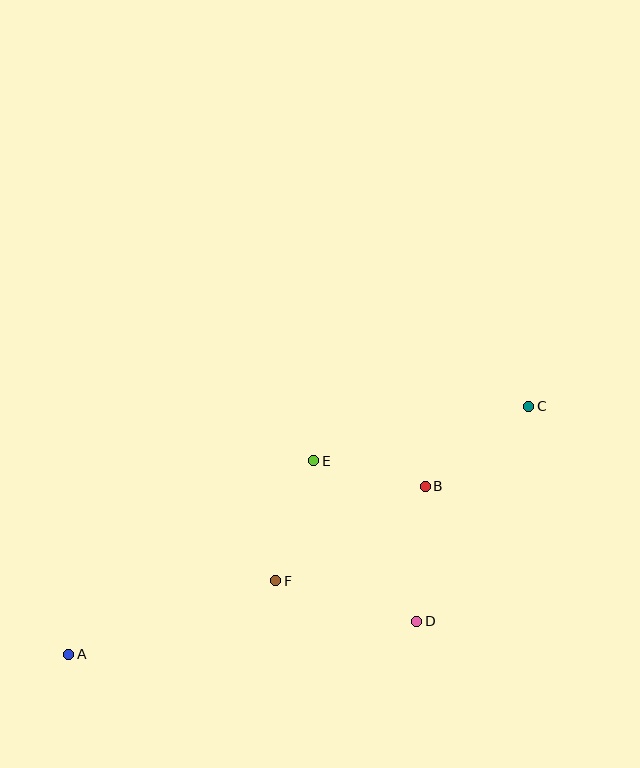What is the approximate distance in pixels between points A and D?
The distance between A and D is approximately 350 pixels.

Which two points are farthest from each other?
Points A and C are farthest from each other.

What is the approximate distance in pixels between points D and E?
The distance between D and E is approximately 191 pixels.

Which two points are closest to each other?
Points B and E are closest to each other.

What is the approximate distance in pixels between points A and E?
The distance between A and E is approximately 312 pixels.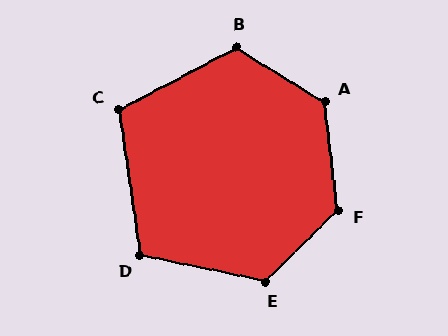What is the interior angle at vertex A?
Approximately 128 degrees (obtuse).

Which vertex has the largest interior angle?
F, at approximately 128 degrees.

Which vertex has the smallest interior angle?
C, at approximately 109 degrees.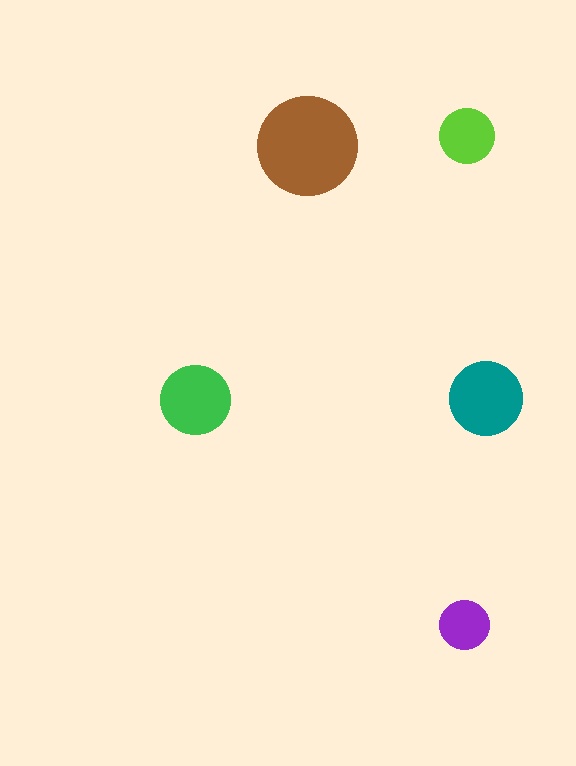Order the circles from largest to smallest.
the brown one, the teal one, the green one, the lime one, the purple one.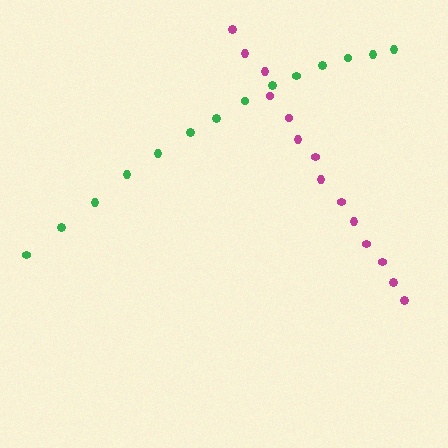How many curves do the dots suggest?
There are 2 distinct paths.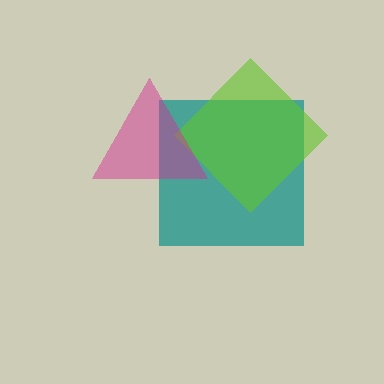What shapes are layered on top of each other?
The layered shapes are: a teal square, a lime diamond, a magenta triangle.